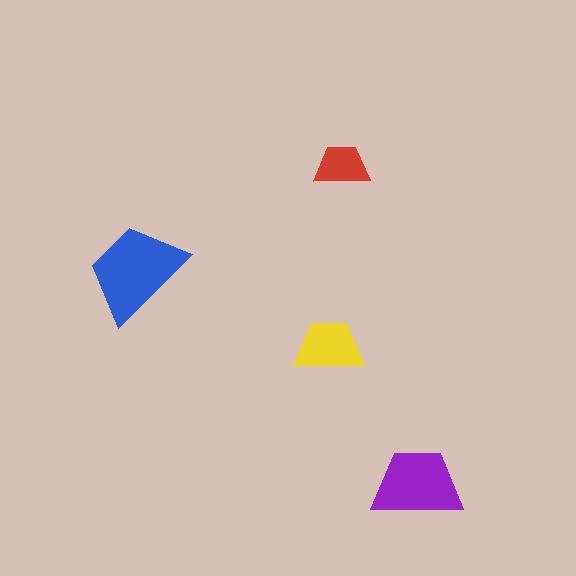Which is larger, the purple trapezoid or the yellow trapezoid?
The purple one.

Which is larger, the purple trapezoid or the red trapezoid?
The purple one.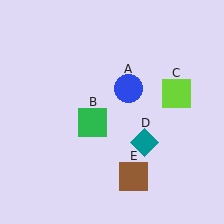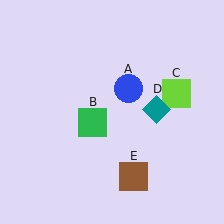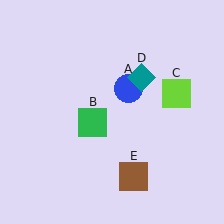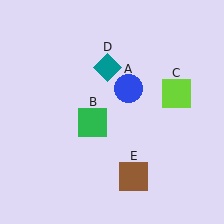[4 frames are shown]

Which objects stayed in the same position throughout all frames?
Blue circle (object A) and green square (object B) and lime square (object C) and brown square (object E) remained stationary.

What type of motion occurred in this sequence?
The teal diamond (object D) rotated counterclockwise around the center of the scene.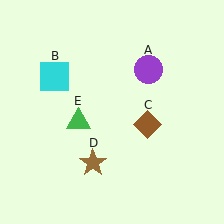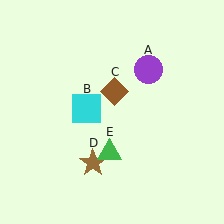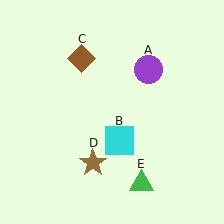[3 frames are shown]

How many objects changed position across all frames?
3 objects changed position: cyan square (object B), brown diamond (object C), green triangle (object E).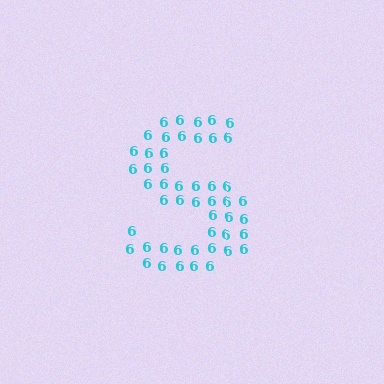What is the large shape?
The large shape is the letter S.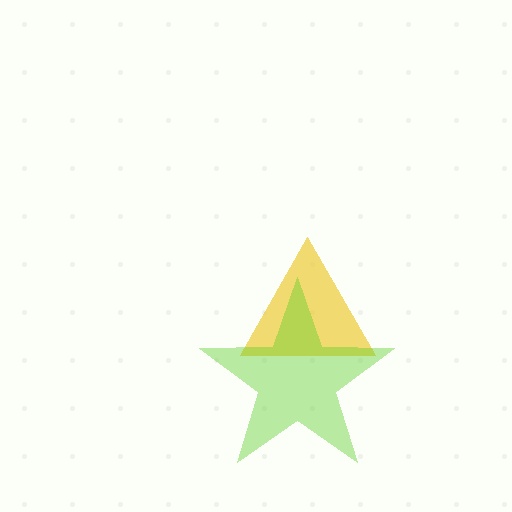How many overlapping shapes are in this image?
There are 2 overlapping shapes in the image.